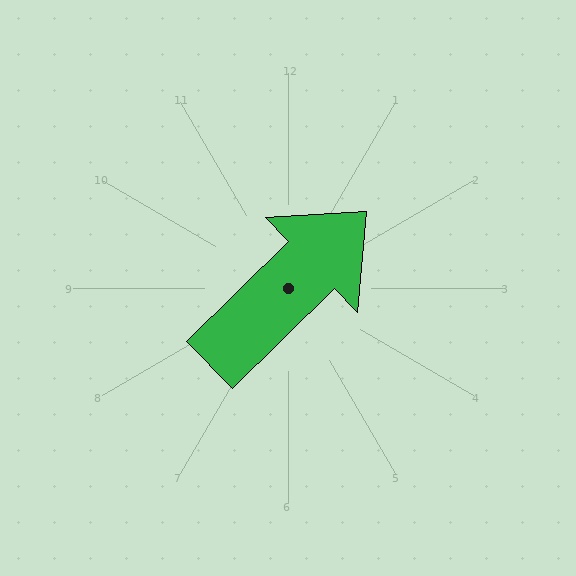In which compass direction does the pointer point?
Northeast.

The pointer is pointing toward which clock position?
Roughly 2 o'clock.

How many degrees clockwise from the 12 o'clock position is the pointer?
Approximately 46 degrees.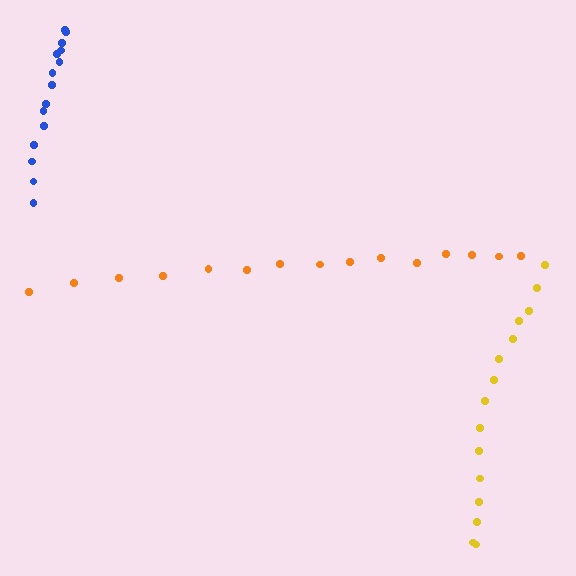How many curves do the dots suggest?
There are 3 distinct paths.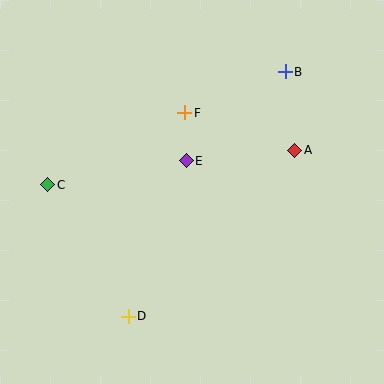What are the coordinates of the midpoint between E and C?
The midpoint between E and C is at (117, 173).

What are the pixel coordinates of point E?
Point E is at (186, 161).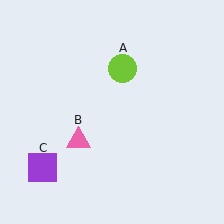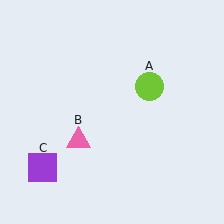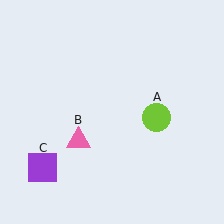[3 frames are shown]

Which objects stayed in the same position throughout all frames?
Pink triangle (object B) and purple square (object C) remained stationary.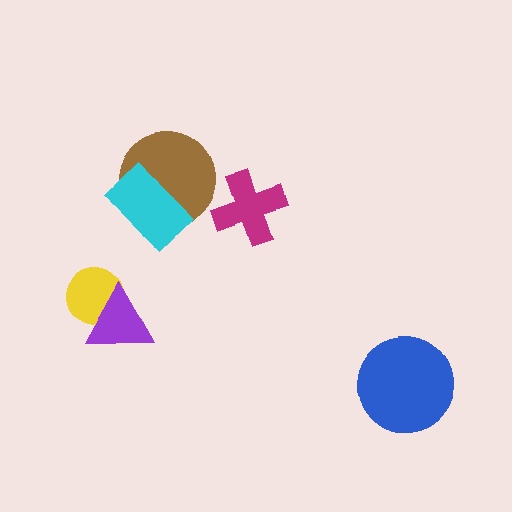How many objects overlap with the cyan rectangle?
1 object overlaps with the cyan rectangle.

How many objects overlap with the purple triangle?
1 object overlaps with the purple triangle.